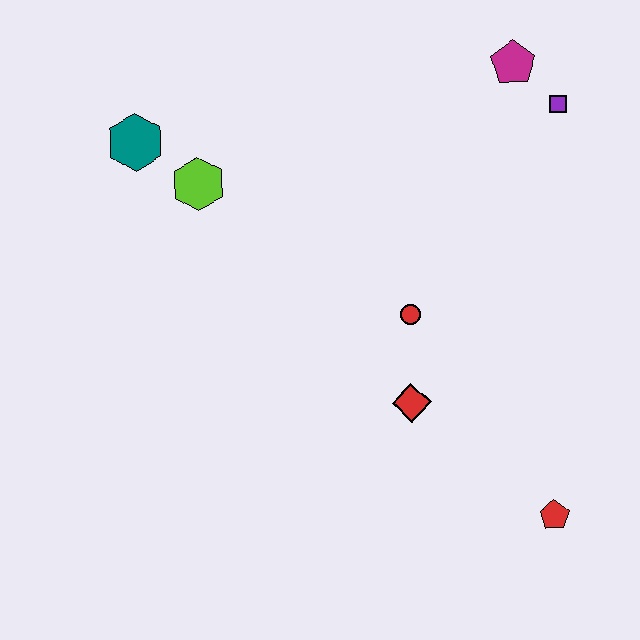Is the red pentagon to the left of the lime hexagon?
No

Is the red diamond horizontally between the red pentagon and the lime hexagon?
Yes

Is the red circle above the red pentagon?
Yes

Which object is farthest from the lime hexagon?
The red pentagon is farthest from the lime hexagon.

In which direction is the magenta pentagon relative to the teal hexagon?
The magenta pentagon is to the right of the teal hexagon.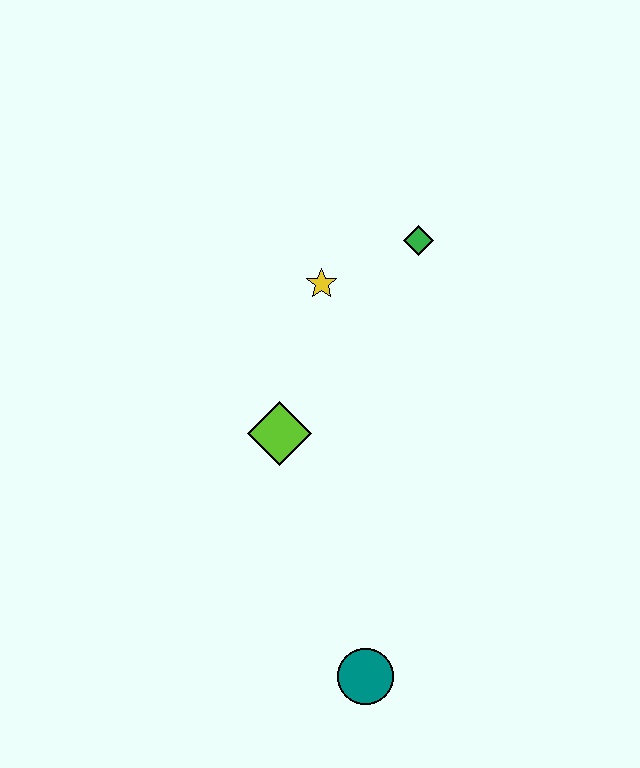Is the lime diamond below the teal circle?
No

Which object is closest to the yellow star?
The green diamond is closest to the yellow star.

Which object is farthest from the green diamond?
The teal circle is farthest from the green diamond.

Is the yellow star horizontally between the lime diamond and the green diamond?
Yes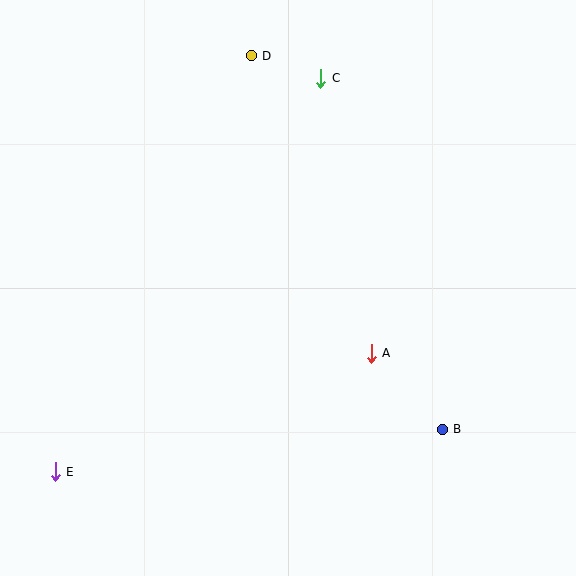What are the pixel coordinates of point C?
Point C is at (321, 78).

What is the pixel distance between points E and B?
The distance between E and B is 389 pixels.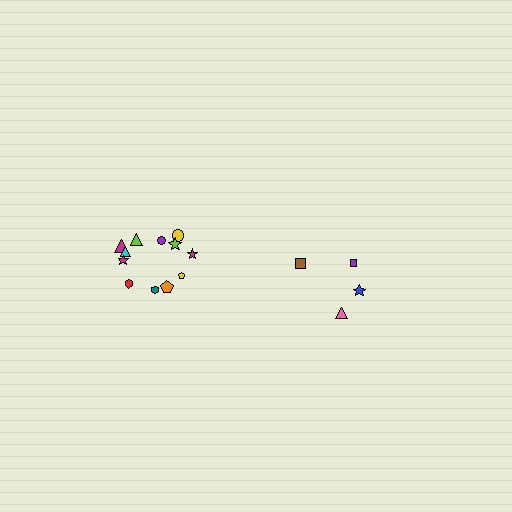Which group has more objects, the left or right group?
The left group.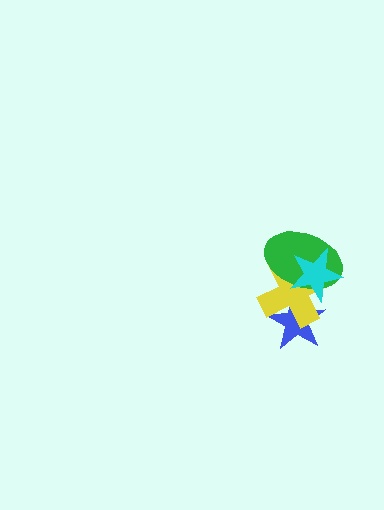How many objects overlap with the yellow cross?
3 objects overlap with the yellow cross.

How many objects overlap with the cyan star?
3 objects overlap with the cyan star.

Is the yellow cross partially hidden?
Yes, it is partially covered by another shape.